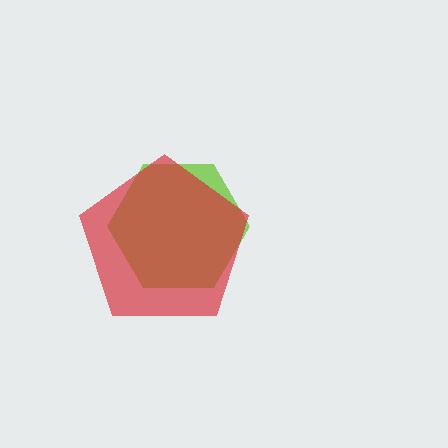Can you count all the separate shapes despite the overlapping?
Yes, there are 2 separate shapes.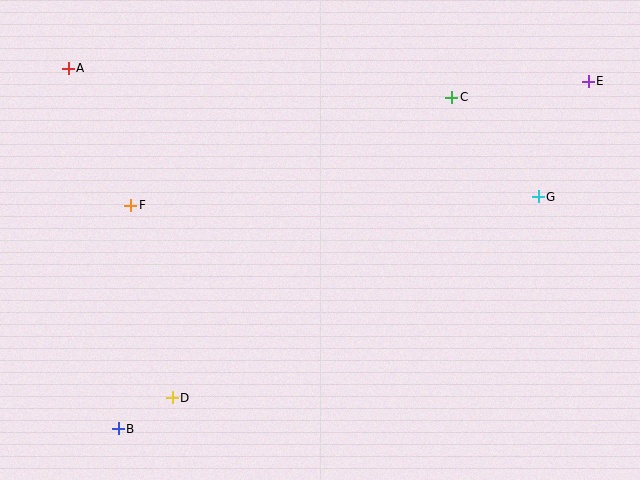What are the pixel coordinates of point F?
Point F is at (131, 205).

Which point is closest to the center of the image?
Point F at (131, 205) is closest to the center.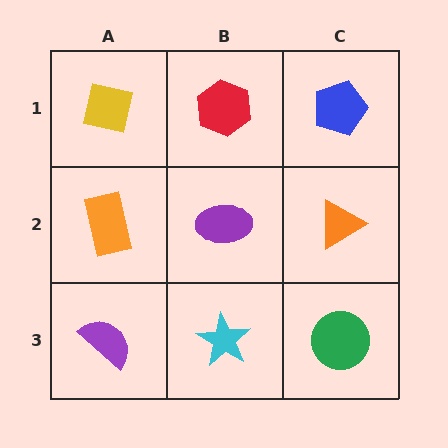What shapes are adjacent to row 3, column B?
A purple ellipse (row 2, column B), a purple semicircle (row 3, column A), a green circle (row 3, column C).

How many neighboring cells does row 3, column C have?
2.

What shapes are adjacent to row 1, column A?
An orange rectangle (row 2, column A), a red hexagon (row 1, column B).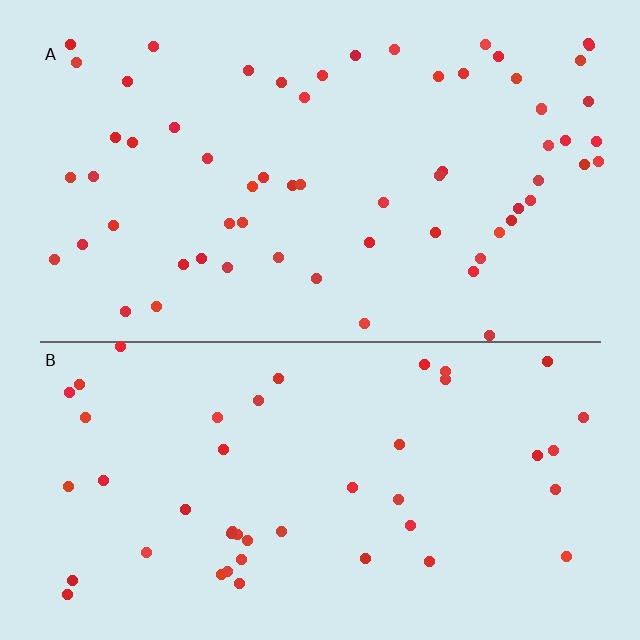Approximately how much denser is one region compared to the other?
Approximately 1.4× — region A over region B.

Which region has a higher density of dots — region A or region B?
A (the top).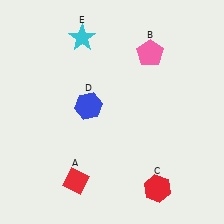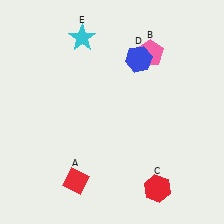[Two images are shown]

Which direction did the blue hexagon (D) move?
The blue hexagon (D) moved right.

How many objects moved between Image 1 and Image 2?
1 object moved between the two images.